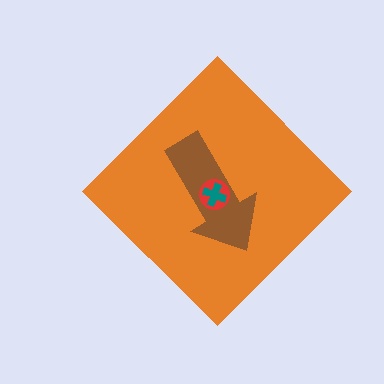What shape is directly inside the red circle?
The teal cross.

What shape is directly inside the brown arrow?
The red circle.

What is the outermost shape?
The orange diamond.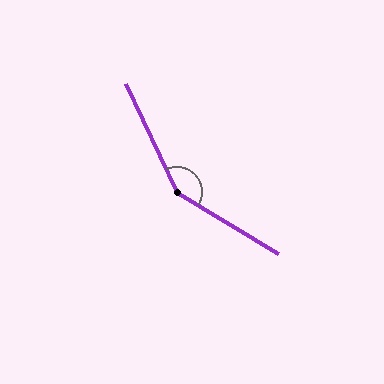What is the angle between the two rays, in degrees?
Approximately 146 degrees.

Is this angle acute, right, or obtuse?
It is obtuse.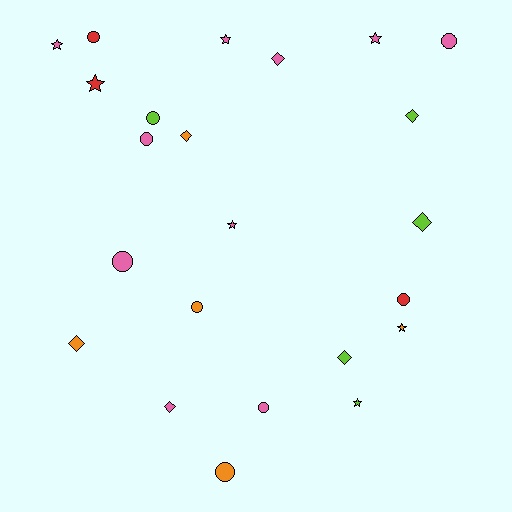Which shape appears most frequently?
Circle, with 9 objects.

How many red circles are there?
There are 2 red circles.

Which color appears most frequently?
Pink, with 10 objects.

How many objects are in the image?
There are 23 objects.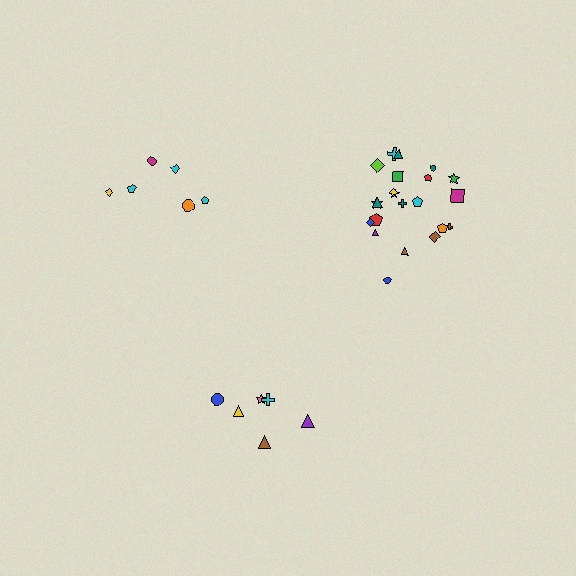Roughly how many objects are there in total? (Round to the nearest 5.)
Roughly 35 objects in total.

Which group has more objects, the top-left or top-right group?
The top-right group.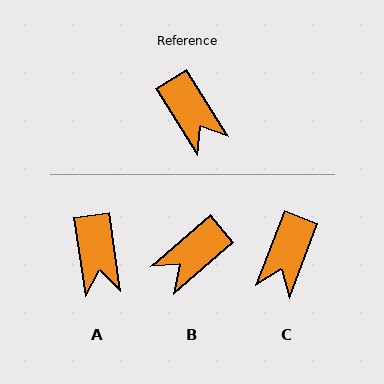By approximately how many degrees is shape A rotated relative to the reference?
Approximately 23 degrees clockwise.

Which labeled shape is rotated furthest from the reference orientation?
B, about 81 degrees away.